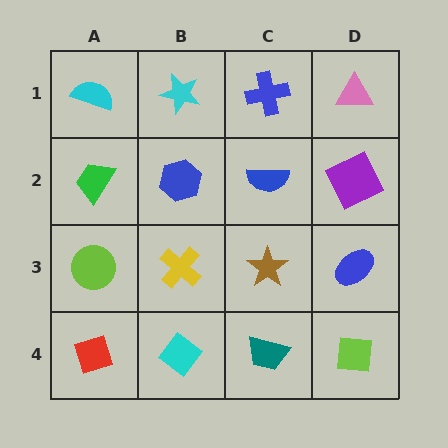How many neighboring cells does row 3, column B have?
4.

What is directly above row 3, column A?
A green trapezoid.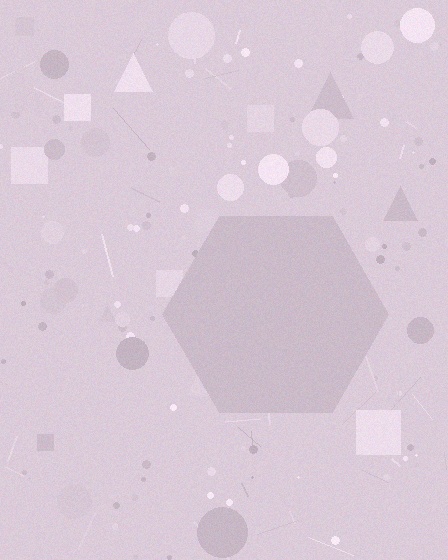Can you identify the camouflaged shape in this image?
The camouflaged shape is a hexagon.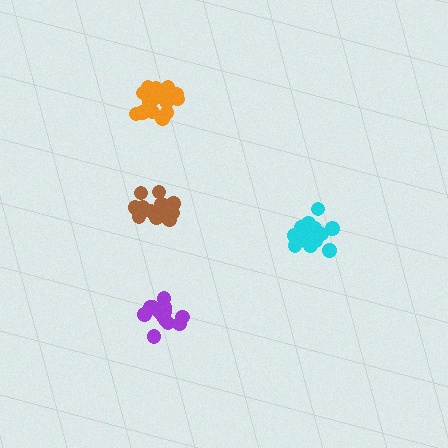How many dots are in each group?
Group 1: 15 dots, Group 2: 20 dots, Group 3: 15 dots, Group 4: 15 dots (65 total).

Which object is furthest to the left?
The brown cluster is leftmost.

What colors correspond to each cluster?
The clusters are colored: brown, orange, cyan, purple.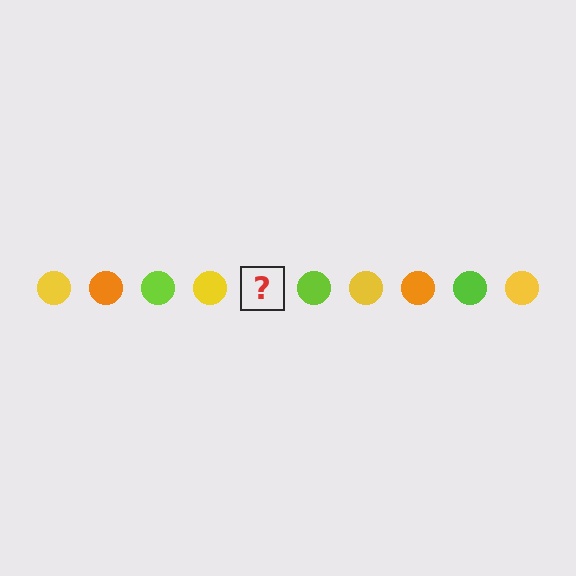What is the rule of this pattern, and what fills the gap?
The rule is that the pattern cycles through yellow, orange, lime circles. The gap should be filled with an orange circle.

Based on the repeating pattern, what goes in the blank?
The blank should be an orange circle.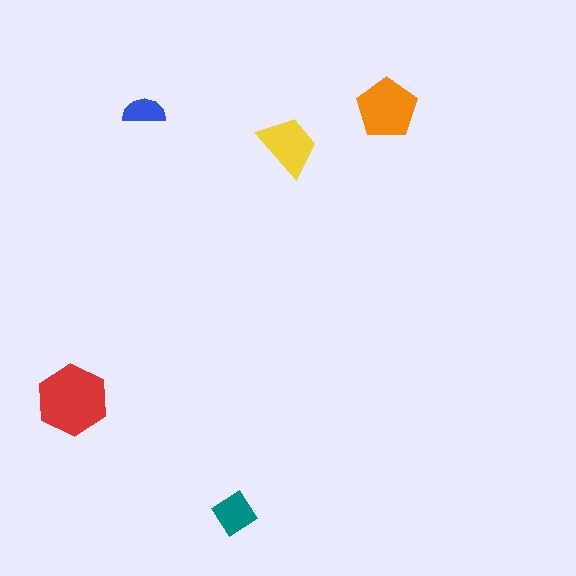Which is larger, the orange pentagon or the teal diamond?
The orange pentagon.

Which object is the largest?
The red hexagon.